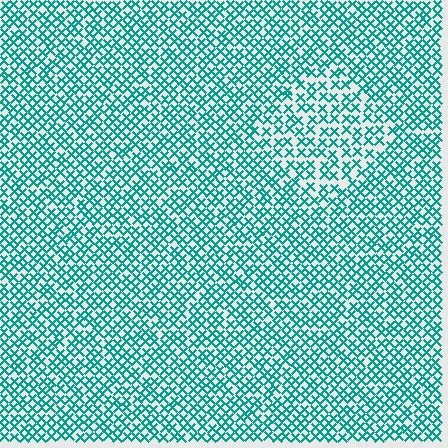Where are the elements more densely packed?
The elements are more densely packed outside the diamond boundary.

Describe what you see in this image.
The image contains small teal elements arranged at two different densities. A diamond-shaped region is visible where the elements are less densely packed than the surrounding area.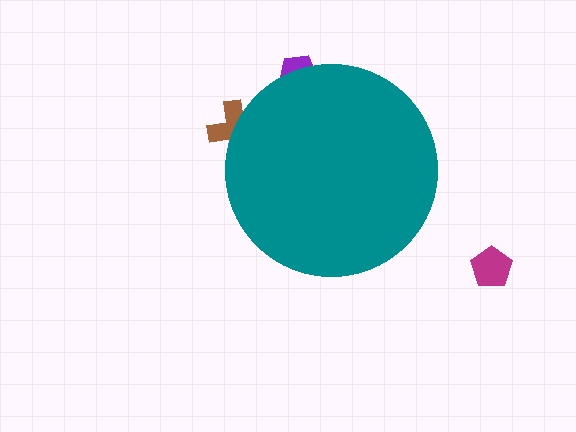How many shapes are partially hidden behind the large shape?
2 shapes are partially hidden.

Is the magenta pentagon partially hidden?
No, the magenta pentagon is fully visible.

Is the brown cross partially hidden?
Yes, the brown cross is partially hidden behind the teal circle.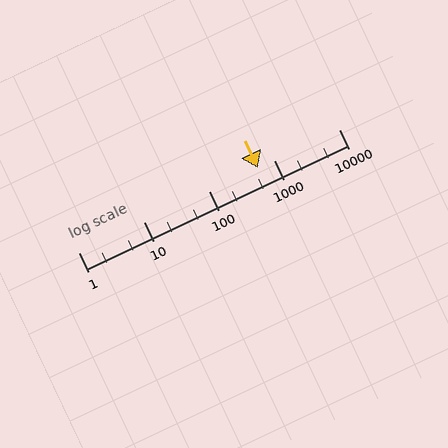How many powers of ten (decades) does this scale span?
The scale spans 4 decades, from 1 to 10000.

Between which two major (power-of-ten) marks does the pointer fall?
The pointer is between 100 and 1000.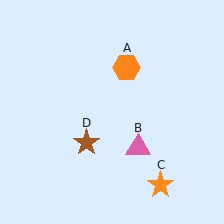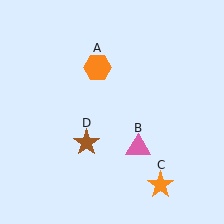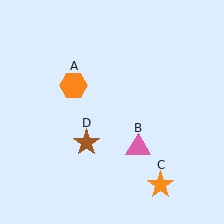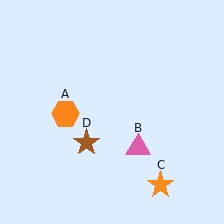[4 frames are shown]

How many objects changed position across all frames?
1 object changed position: orange hexagon (object A).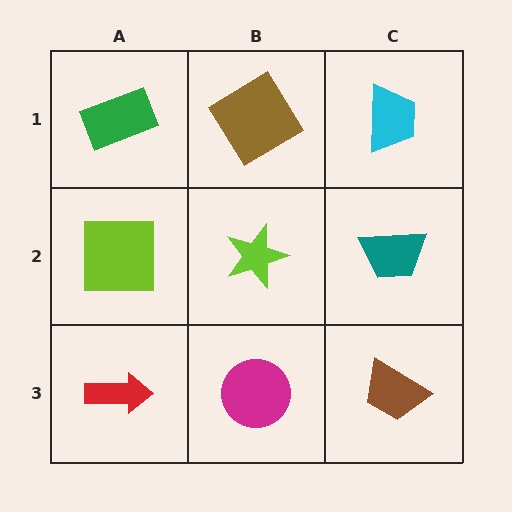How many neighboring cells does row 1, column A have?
2.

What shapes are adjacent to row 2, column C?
A cyan trapezoid (row 1, column C), a brown trapezoid (row 3, column C), a lime star (row 2, column B).